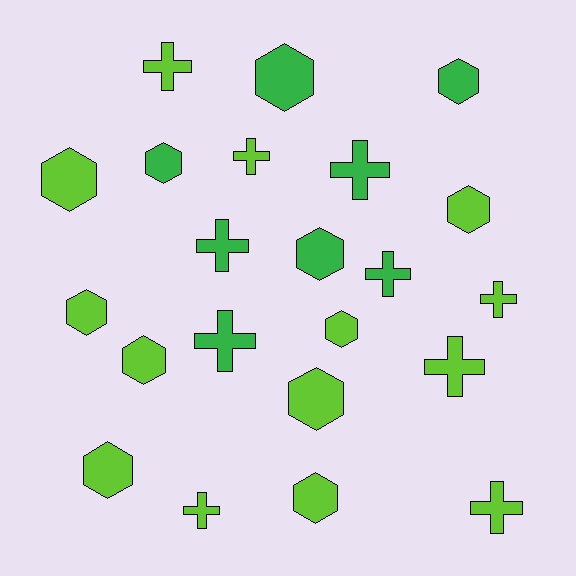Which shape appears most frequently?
Hexagon, with 12 objects.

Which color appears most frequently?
Lime, with 14 objects.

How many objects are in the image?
There are 22 objects.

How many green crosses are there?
There are 4 green crosses.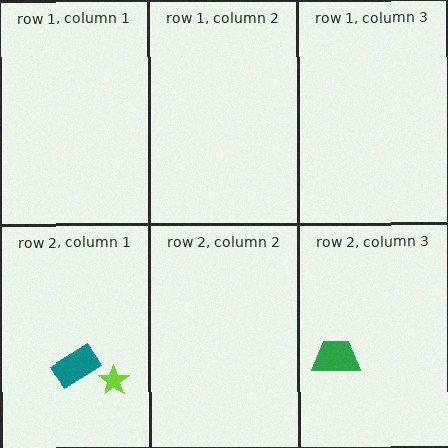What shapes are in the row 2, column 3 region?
The green trapezoid.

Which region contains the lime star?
The row 2, column 1 region.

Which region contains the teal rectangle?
The row 2, column 1 region.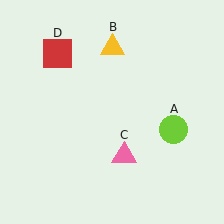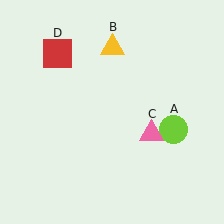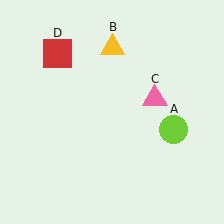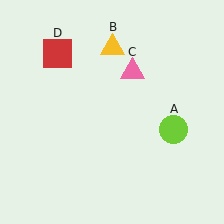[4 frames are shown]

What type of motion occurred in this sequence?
The pink triangle (object C) rotated counterclockwise around the center of the scene.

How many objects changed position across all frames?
1 object changed position: pink triangle (object C).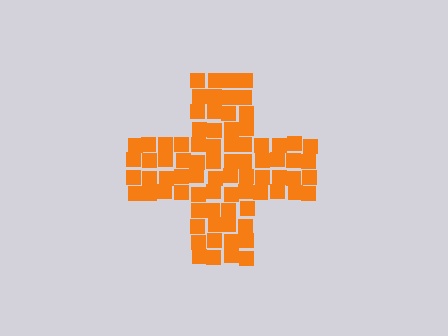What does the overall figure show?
The overall figure shows a cross.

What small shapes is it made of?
It is made of small squares.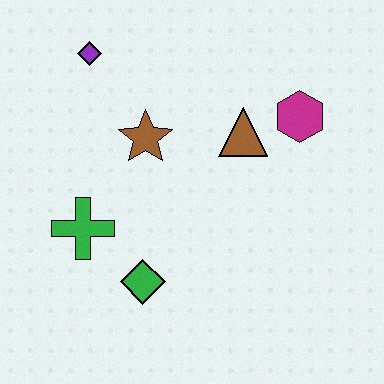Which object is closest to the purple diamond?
The brown star is closest to the purple diamond.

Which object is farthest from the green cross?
The magenta hexagon is farthest from the green cross.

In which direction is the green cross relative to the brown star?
The green cross is below the brown star.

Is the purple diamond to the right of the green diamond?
No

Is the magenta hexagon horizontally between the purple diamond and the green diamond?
No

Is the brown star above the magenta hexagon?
No